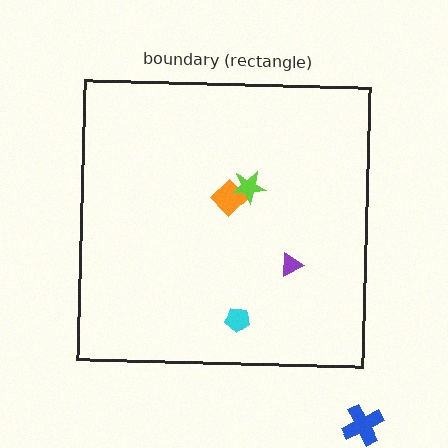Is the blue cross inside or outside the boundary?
Outside.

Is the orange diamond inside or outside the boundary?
Inside.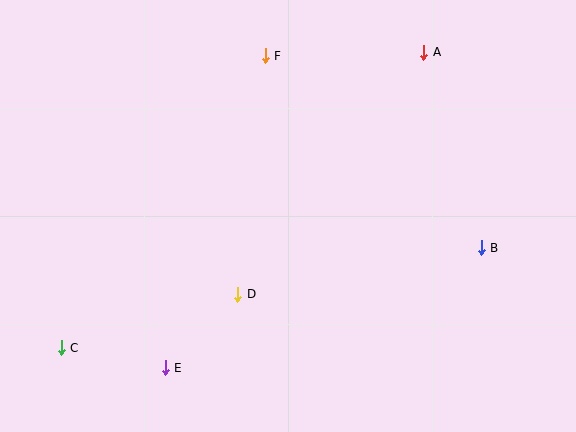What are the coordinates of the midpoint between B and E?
The midpoint between B and E is at (323, 308).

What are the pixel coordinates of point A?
Point A is at (424, 52).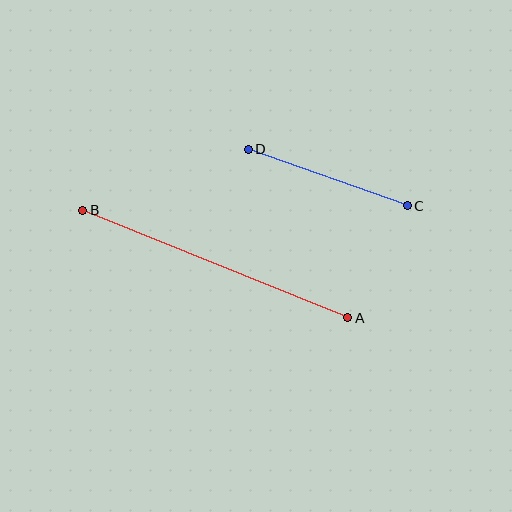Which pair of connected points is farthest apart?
Points A and B are farthest apart.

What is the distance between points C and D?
The distance is approximately 169 pixels.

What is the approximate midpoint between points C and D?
The midpoint is at approximately (328, 177) pixels.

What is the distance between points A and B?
The distance is approximately 286 pixels.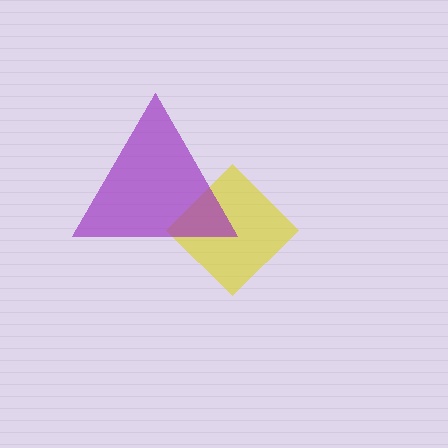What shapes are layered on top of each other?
The layered shapes are: a yellow diamond, a purple triangle.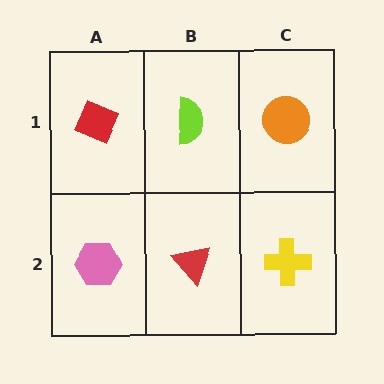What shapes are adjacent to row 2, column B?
A lime semicircle (row 1, column B), a pink hexagon (row 2, column A), a yellow cross (row 2, column C).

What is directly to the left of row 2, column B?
A pink hexagon.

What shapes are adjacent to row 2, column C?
An orange circle (row 1, column C), a red triangle (row 2, column B).